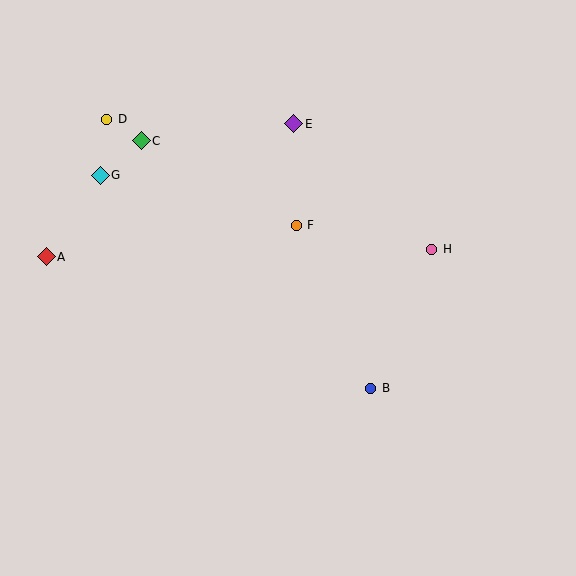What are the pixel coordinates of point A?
Point A is at (46, 257).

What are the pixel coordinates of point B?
Point B is at (371, 388).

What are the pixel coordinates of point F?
Point F is at (296, 225).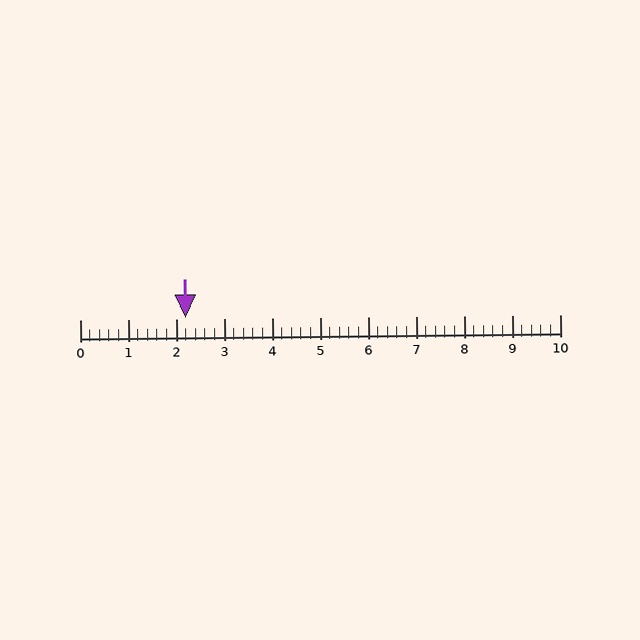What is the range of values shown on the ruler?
The ruler shows values from 0 to 10.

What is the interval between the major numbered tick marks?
The major tick marks are spaced 1 units apart.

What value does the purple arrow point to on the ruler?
The purple arrow points to approximately 2.2.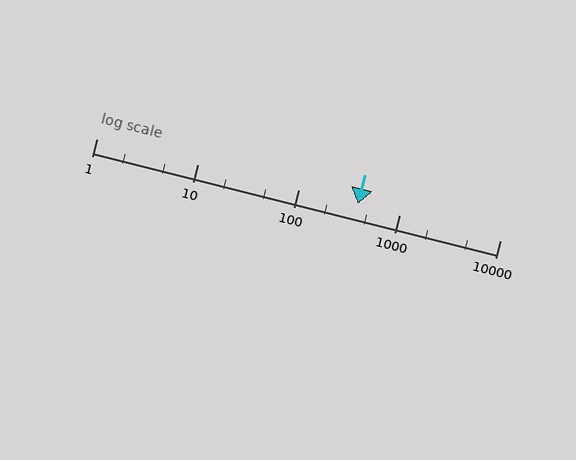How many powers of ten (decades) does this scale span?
The scale spans 4 decades, from 1 to 10000.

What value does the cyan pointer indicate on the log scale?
The pointer indicates approximately 390.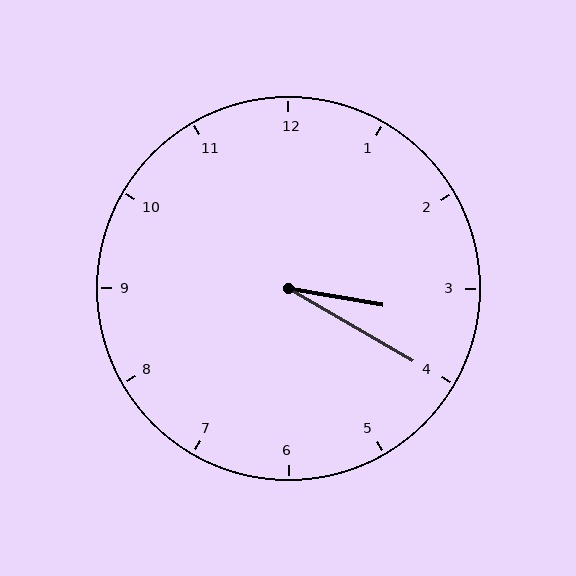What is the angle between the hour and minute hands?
Approximately 20 degrees.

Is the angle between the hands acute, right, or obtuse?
It is acute.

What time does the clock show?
3:20.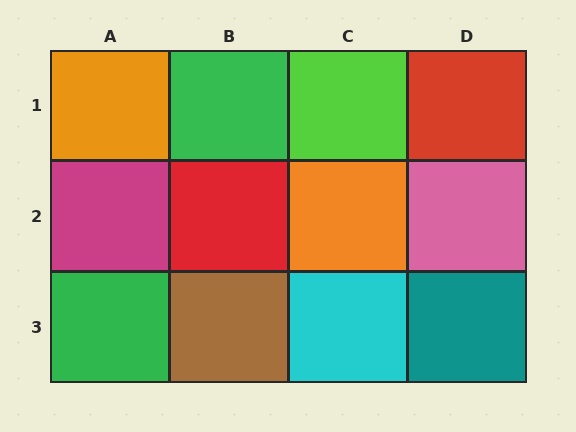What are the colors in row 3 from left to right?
Green, brown, cyan, teal.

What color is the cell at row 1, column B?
Green.